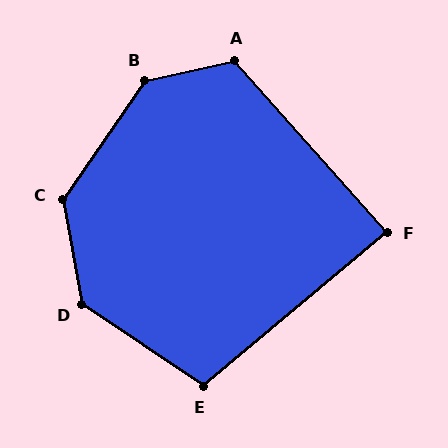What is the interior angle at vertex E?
Approximately 106 degrees (obtuse).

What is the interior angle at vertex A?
Approximately 119 degrees (obtuse).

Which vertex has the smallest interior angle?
F, at approximately 88 degrees.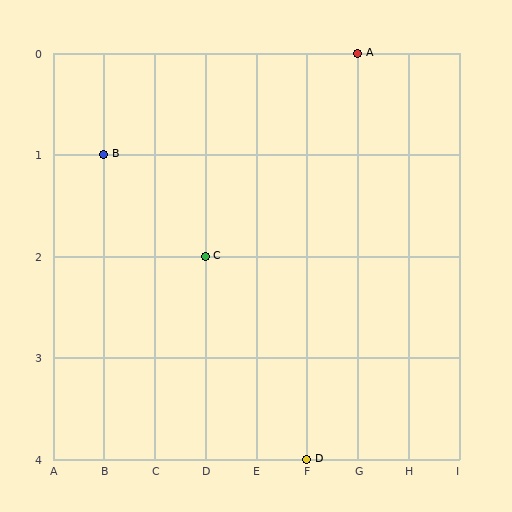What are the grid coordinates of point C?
Point C is at grid coordinates (D, 2).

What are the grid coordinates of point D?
Point D is at grid coordinates (F, 4).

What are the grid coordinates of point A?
Point A is at grid coordinates (G, 0).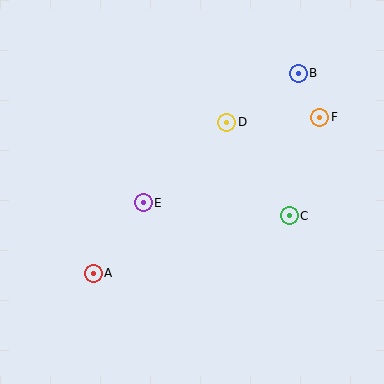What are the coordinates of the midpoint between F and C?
The midpoint between F and C is at (305, 167).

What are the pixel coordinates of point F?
Point F is at (320, 117).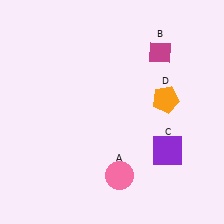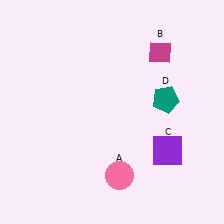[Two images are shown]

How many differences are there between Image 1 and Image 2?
There is 1 difference between the two images.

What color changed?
The pentagon (D) changed from orange in Image 1 to teal in Image 2.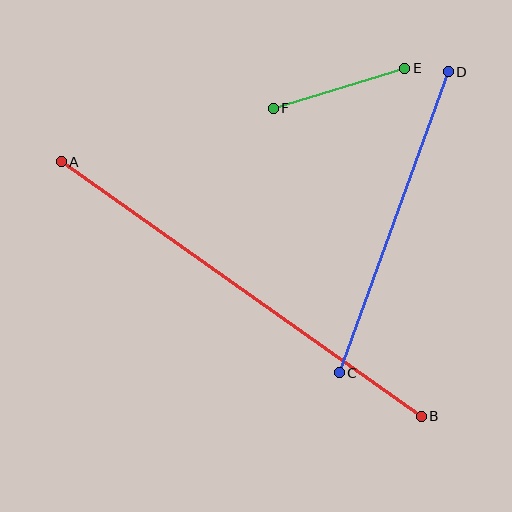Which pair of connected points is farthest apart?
Points A and B are farthest apart.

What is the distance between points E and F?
The distance is approximately 137 pixels.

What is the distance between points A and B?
The distance is approximately 441 pixels.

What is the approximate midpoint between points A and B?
The midpoint is at approximately (241, 289) pixels.